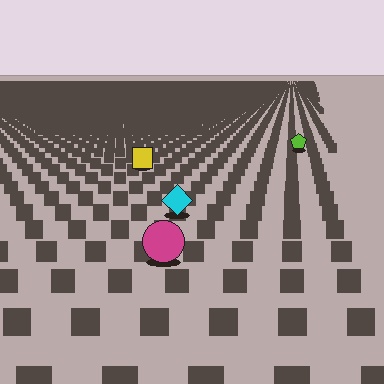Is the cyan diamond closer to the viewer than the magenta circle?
No. The magenta circle is closer — you can tell from the texture gradient: the ground texture is coarser near it.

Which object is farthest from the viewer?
The lime pentagon is farthest from the viewer. It appears smaller and the ground texture around it is denser.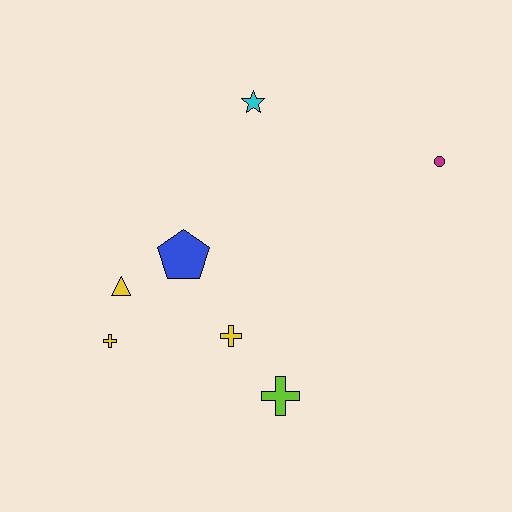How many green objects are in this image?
There are no green objects.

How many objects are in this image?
There are 7 objects.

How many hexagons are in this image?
There are no hexagons.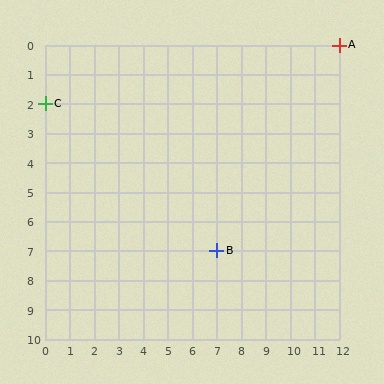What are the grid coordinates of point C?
Point C is at grid coordinates (0, 2).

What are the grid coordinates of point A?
Point A is at grid coordinates (12, 0).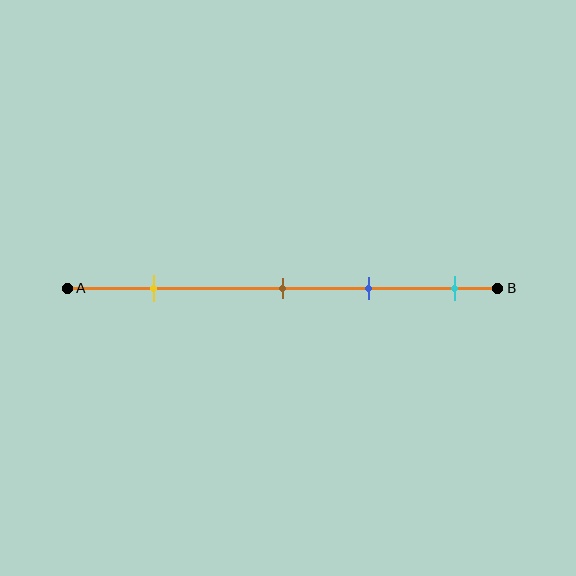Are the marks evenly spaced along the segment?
No, the marks are not evenly spaced.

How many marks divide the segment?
There are 4 marks dividing the segment.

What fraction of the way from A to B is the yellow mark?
The yellow mark is approximately 20% (0.2) of the way from A to B.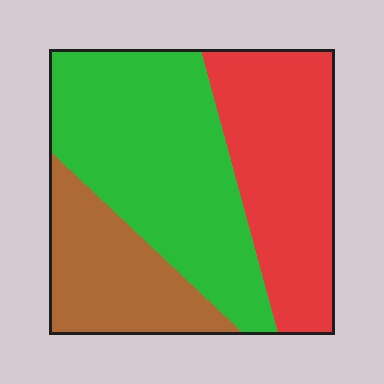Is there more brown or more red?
Red.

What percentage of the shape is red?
Red covers about 35% of the shape.